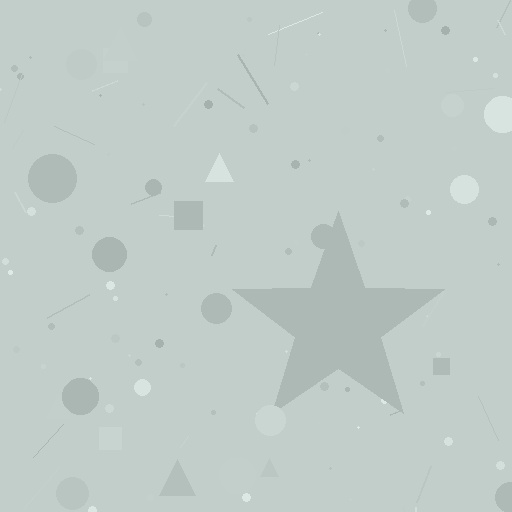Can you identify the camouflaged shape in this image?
The camouflaged shape is a star.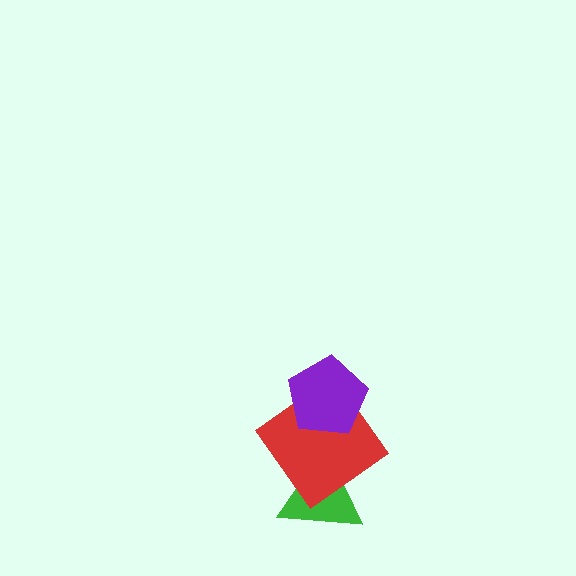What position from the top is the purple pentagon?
The purple pentagon is 1st from the top.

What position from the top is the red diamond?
The red diamond is 2nd from the top.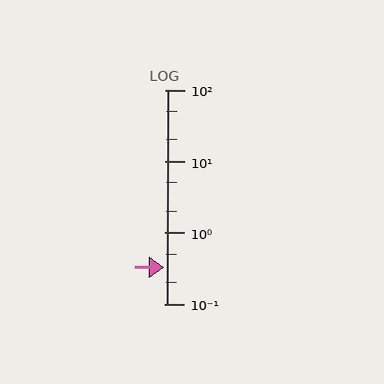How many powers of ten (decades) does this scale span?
The scale spans 3 decades, from 0.1 to 100.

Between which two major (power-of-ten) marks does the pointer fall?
The pointer is between 0.1 and 1.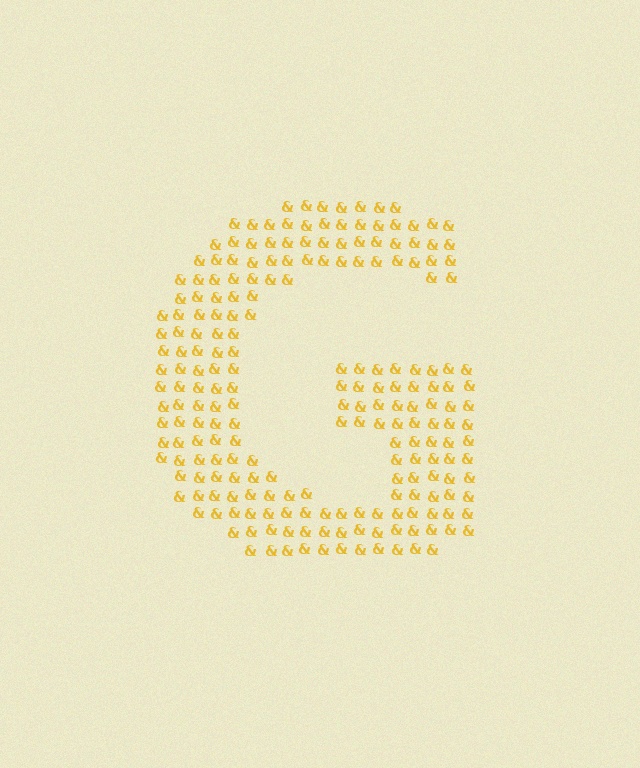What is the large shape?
The large shape is the letter G.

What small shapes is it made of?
It is made of small ampersands.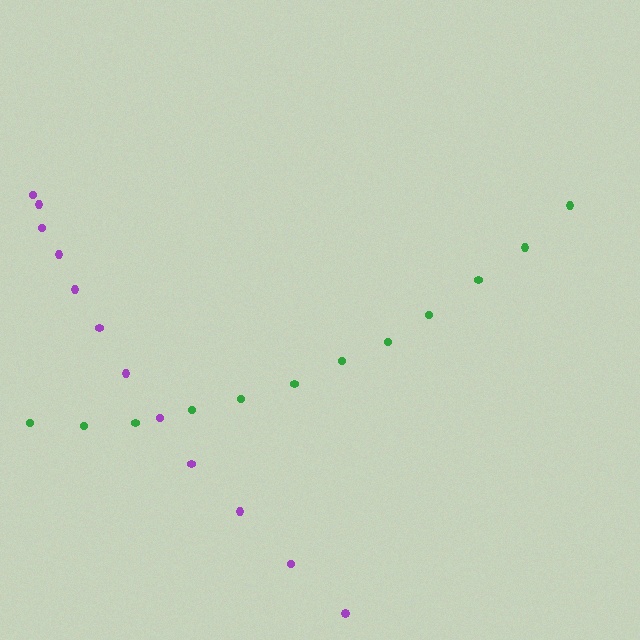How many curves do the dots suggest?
There are 2 distinct paths.